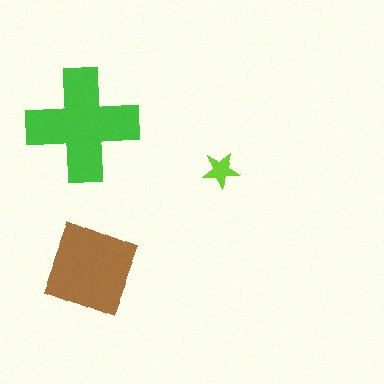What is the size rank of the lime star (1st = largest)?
3rd.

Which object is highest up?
The green cross is topmost.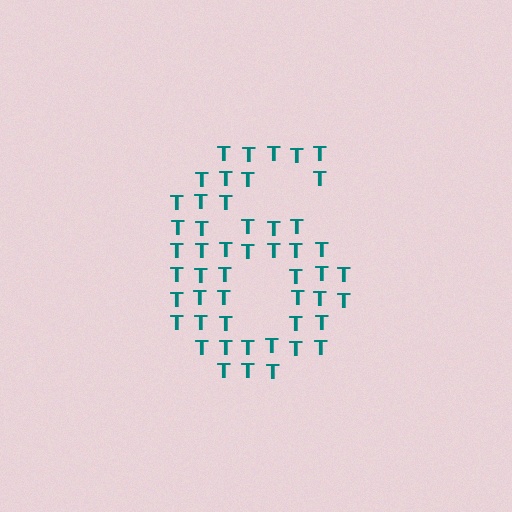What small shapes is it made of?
It is made of small letter T's.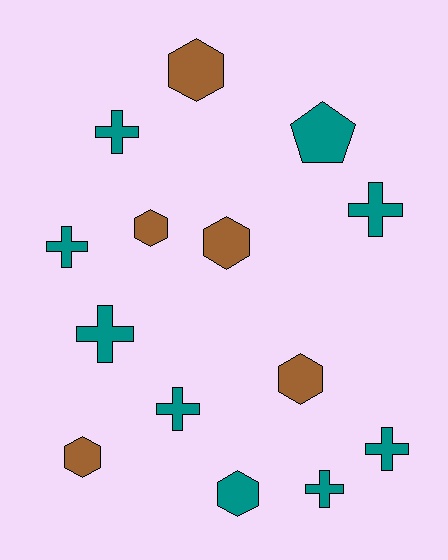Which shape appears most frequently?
Cross, with 7 objects.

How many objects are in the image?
There are 14 objects.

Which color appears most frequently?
Teal, with 9 objects.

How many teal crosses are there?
There are 7 teal crosses.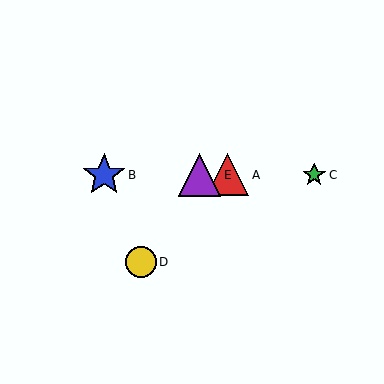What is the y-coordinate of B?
Object B is at y≈175.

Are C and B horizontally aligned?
Yes, both are at y≈175.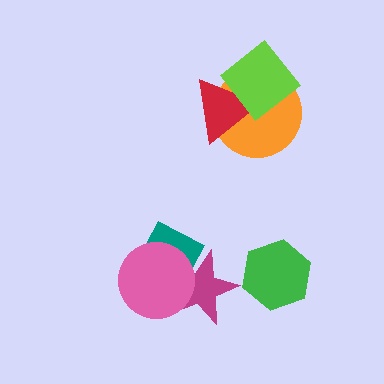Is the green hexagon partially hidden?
No, no other shape covers it.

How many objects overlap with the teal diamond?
2 objects overlap with the teal diamond.